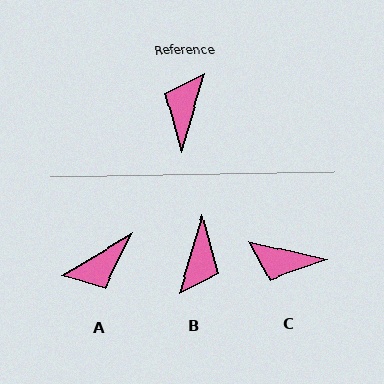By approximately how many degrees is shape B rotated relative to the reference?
Approximately 180 degrees clockwise.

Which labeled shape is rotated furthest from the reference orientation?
B, about 180 degrees away.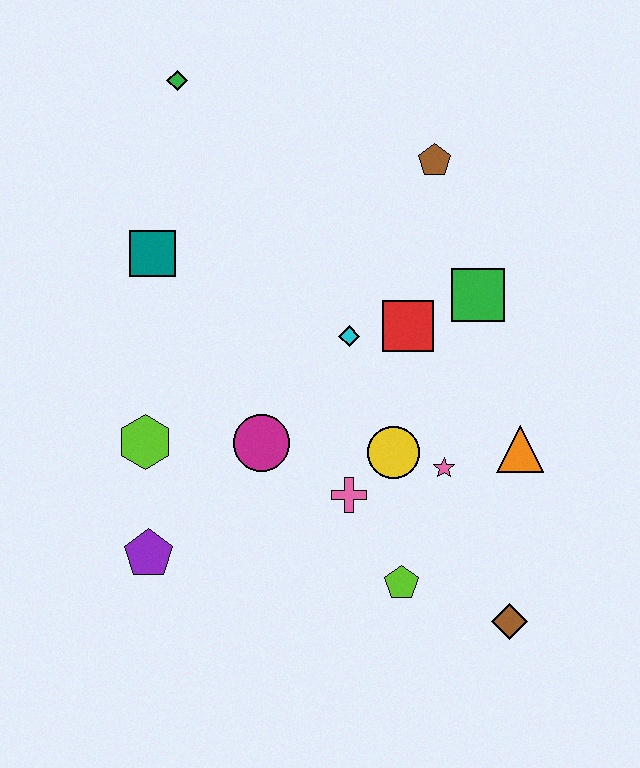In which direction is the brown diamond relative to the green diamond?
The brown diamond is below the green diamond.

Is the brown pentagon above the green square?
Yes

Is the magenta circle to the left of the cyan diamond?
Yes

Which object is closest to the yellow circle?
The pink star is closest to the yellow circle.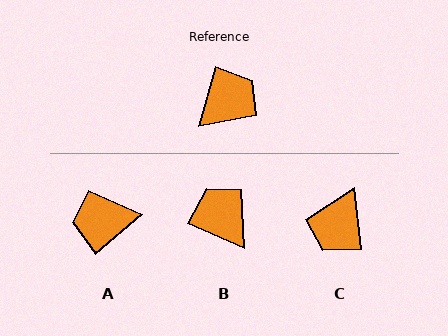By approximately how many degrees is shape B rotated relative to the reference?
Approximately 82 degrees counter-clockwise.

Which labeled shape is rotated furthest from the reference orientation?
C, about 157 degrees away.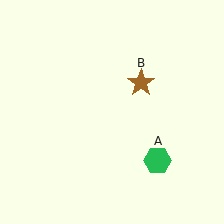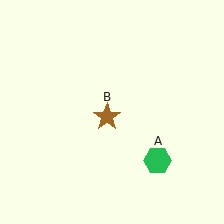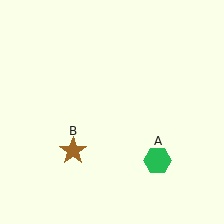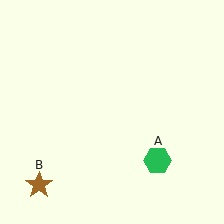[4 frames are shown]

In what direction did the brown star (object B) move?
The brown star (object B) moved down and to the left.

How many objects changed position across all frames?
1 object changed position: brown star (object B).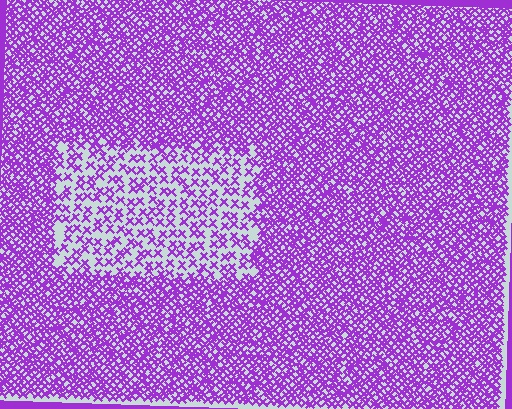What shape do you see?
I see a rectangle.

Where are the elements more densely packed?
The elements are more densely packed outside the rectangle boundary.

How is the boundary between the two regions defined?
The boundary is defined by a change in element density (approximately 2.3x ratio). All elements are the same color, size, and shape.